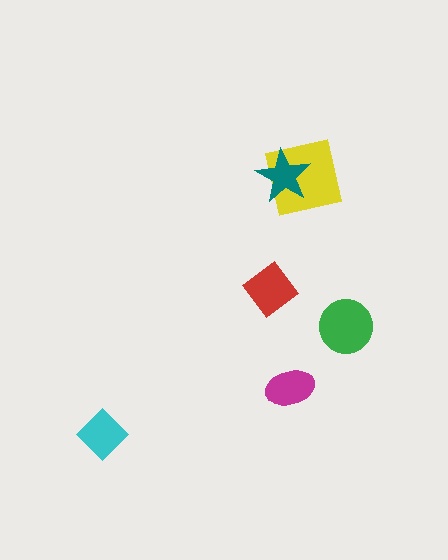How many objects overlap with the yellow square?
1 object overlaps with the yellow square.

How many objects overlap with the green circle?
0 objects overlap with the green circle.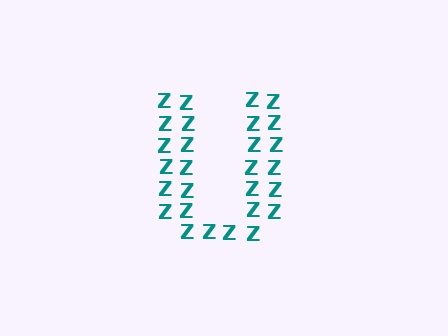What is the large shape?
The large shape is the letter U.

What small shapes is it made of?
It is made of small letter Z's.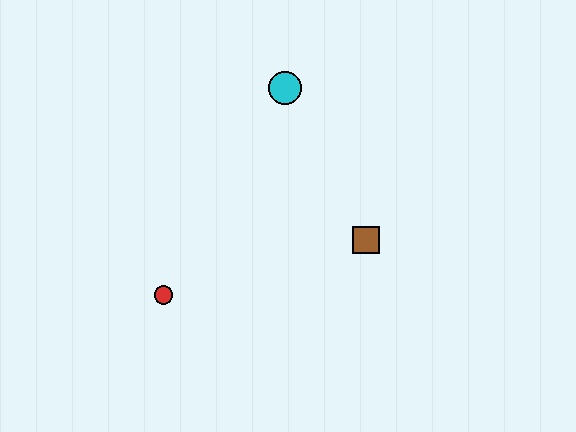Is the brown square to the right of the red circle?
Yes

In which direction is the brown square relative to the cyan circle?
The brown square is below the cyan circle.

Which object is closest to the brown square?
The cyan circle is closest to the brown square.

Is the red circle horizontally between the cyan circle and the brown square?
No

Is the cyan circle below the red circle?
No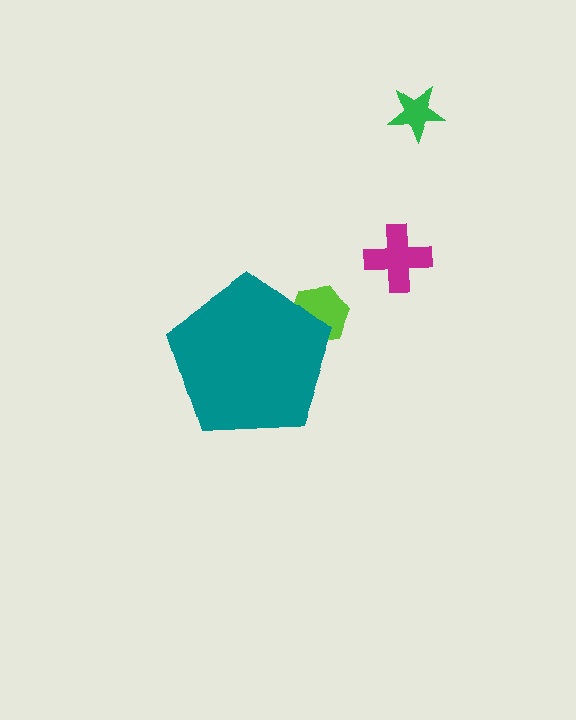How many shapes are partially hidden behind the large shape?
1 shape is partially hidden.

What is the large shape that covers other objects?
A teal pentagon.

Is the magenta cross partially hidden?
No, the magenta cross is fully visible.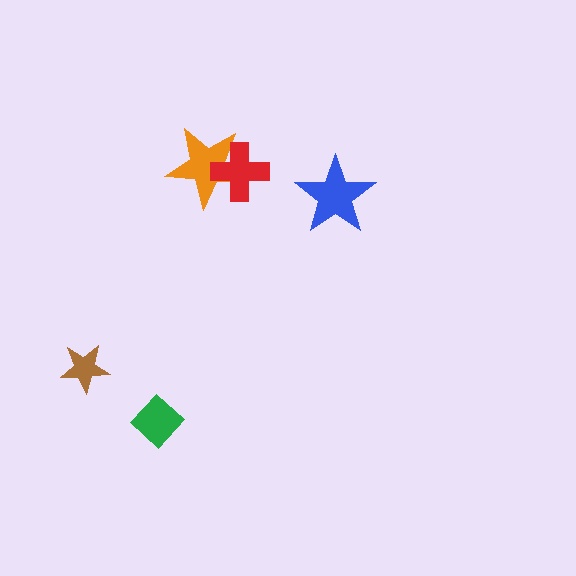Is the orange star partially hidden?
Yes, it is partially covered by another shape.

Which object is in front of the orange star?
The red cross is in front of the orange star.